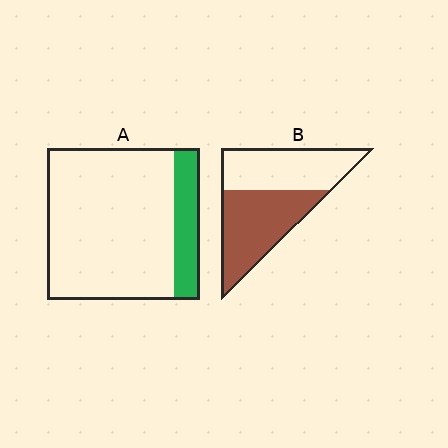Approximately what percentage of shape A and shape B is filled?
A is approximately 15% and B is approximately 50%.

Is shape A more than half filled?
No.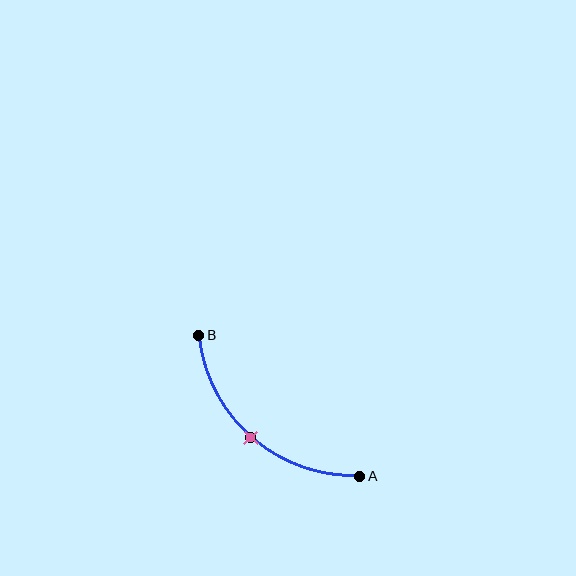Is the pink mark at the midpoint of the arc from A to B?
Yes. The pink mark lies on the arc at equal arc-length from both A and B — it is the arc midpoint.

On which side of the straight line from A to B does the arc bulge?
The arc bulges below and to the left of the straight line connecting A and B.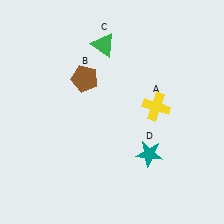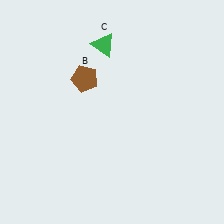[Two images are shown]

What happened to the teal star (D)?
The teal star (D) was removed in Image 2. It was in the bottom-right area of Image 1.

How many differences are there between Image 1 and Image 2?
There are 2 differences between the two images.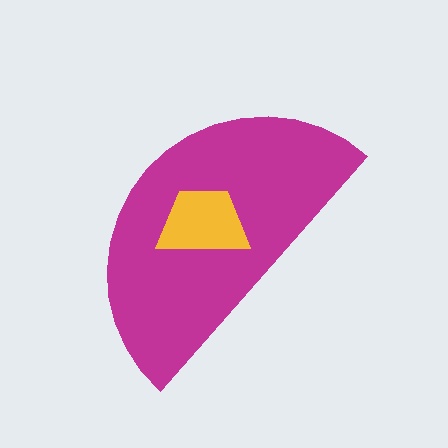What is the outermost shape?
The magenta semicircle.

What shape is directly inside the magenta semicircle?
The yellow trapezoid.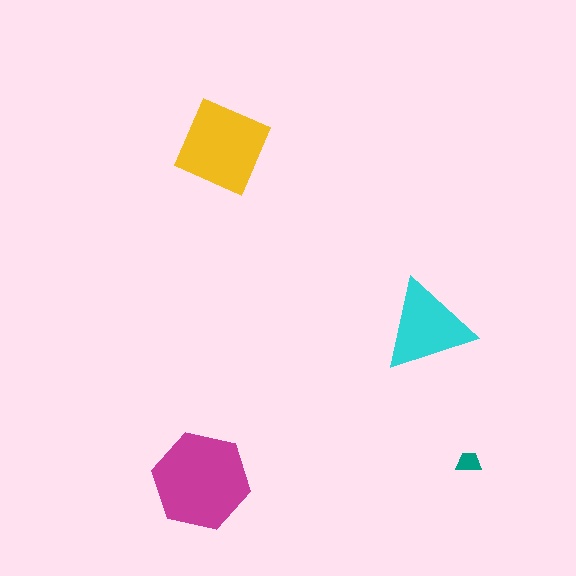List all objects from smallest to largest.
The teal trapezoid, the cyan triangle, the yellow diamond, the magenta hexagon.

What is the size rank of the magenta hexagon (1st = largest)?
1st.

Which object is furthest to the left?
The magenta hexagon is leftmost.